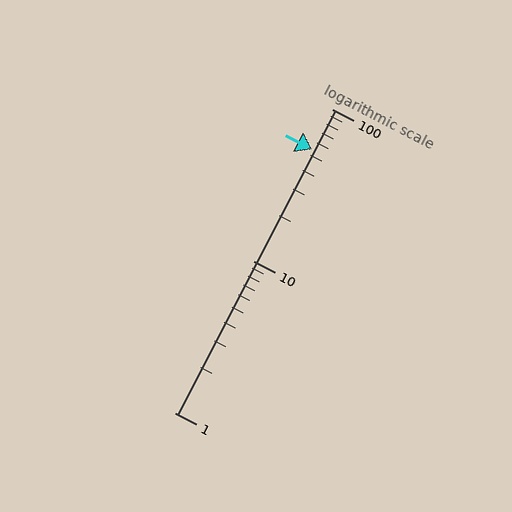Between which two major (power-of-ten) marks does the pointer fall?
The pointer is between 10 and 100.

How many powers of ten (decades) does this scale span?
The scale spans 2 decades, from 1 to 100.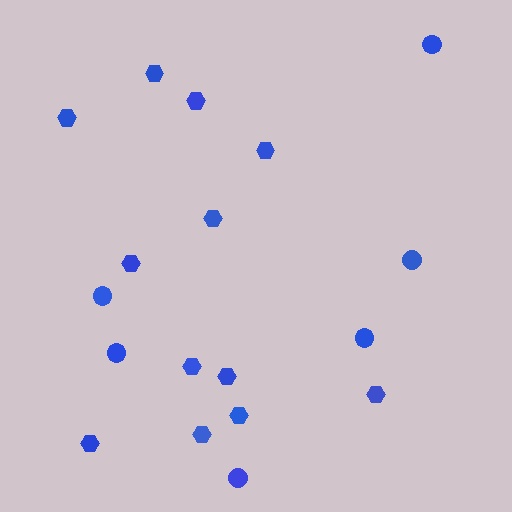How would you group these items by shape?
There are 2 groups: one group of hexagons (12) and one group of circles (6).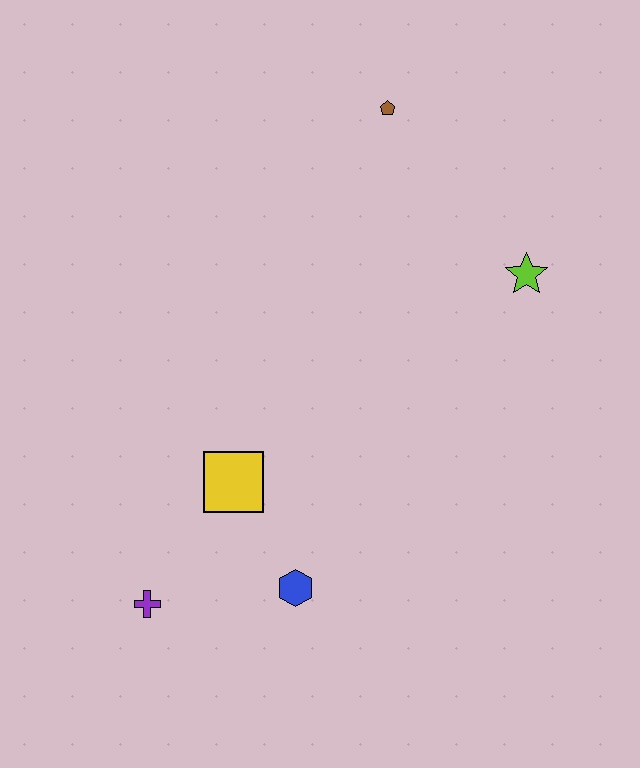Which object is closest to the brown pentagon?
The lime star is closest to the brown pentagon.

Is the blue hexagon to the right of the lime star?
No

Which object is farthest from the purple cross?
The brown pentagon is farthest from the purple cross.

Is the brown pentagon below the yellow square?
No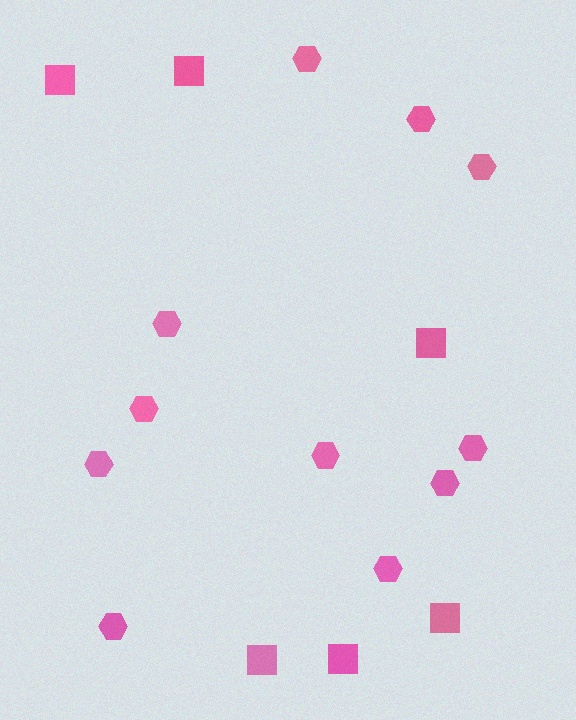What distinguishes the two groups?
There are 2 groups: one group of hexagons (11) and one group of squares (6).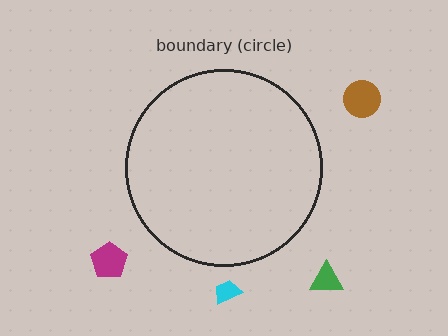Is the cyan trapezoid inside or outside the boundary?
Outside.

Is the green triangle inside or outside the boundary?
Outside.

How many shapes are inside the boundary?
0 inside, 4 outside.